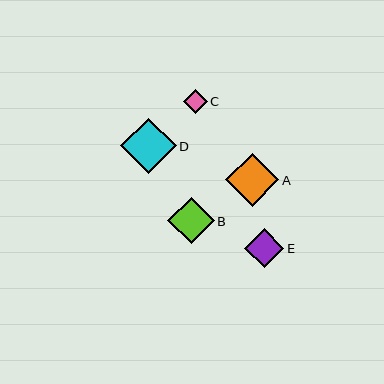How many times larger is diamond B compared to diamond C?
Diamond B is approximately 2.0 times the size of diamond C.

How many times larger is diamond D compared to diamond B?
Diamond D is approximately 1.2 times the size of diamond B.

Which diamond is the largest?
Diamond D is the largest with a size of approximately 55 pixels.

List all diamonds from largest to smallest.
From largest to smallest: D, A, B, E, C.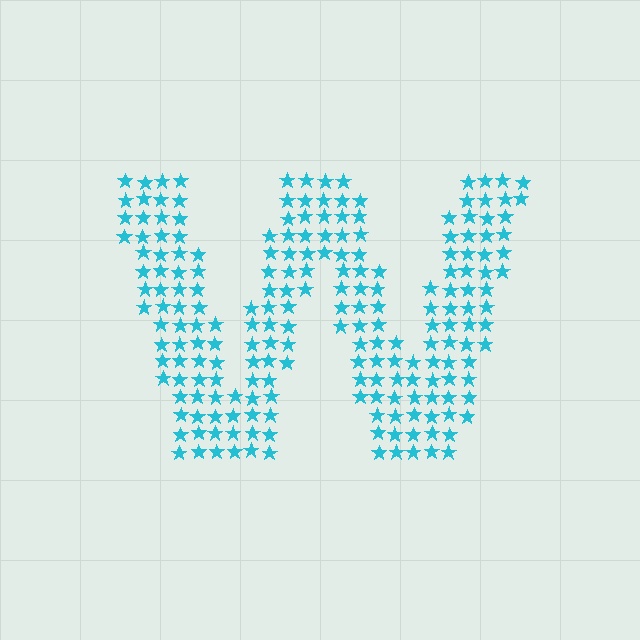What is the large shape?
The large shape is the letter W.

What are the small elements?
The small elements are stars.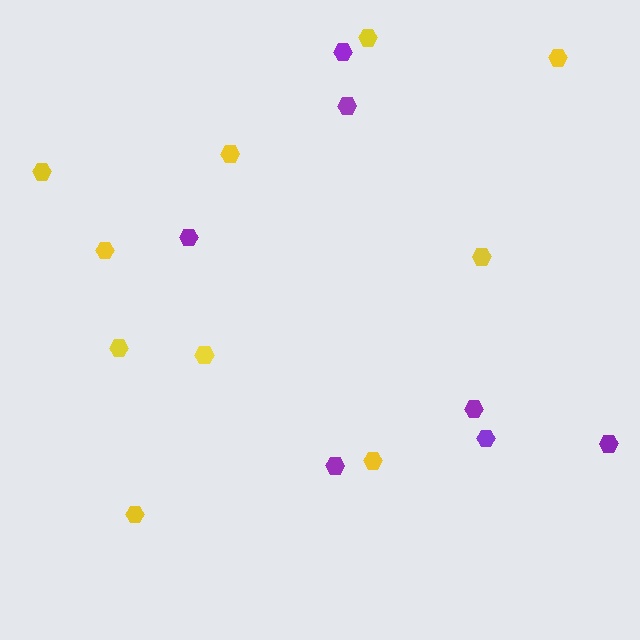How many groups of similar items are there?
There are 2 groups: one group of purple hexagons (7) and one group of yellow hexagons (10).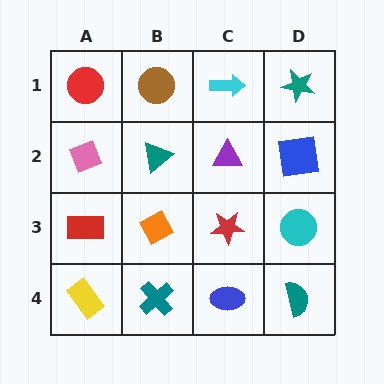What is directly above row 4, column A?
A red rectangle.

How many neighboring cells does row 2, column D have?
3.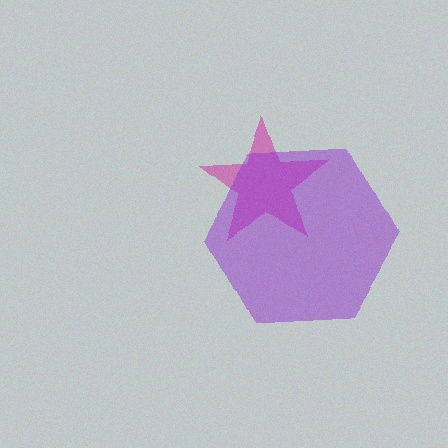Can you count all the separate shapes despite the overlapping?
Yes, there are 2 separate shapes.